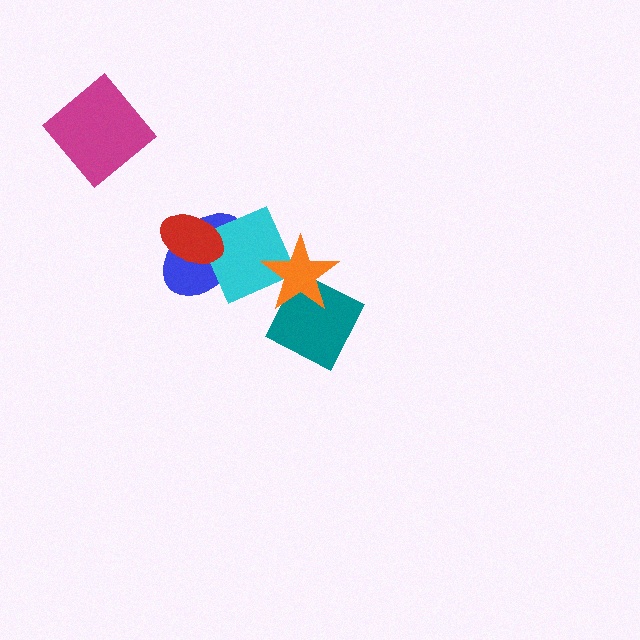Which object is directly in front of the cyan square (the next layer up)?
The orange star is directly in front of the cyan square.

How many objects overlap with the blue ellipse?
2 objects overlap with the blue ellipse.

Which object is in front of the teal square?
The orange star is in front of the teal square.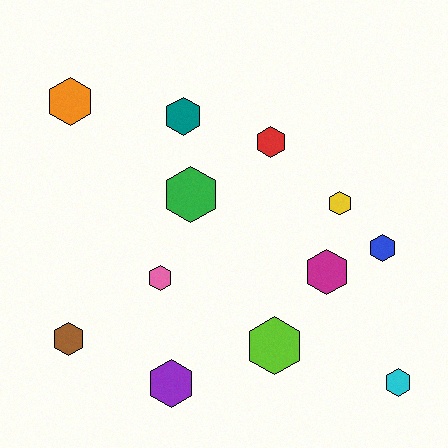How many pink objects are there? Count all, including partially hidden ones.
There is 1 pink object.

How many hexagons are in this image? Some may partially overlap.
There are 12 hexagons.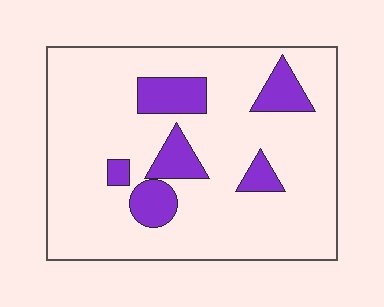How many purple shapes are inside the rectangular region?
6.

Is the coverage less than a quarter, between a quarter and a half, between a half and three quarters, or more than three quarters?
Less than a quarter.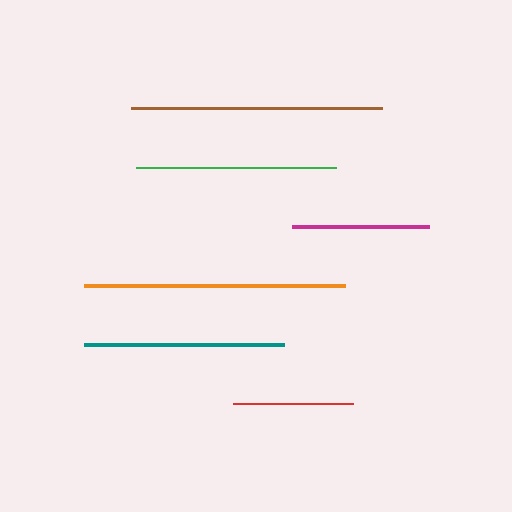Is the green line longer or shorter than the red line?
The green line is longer than the red line.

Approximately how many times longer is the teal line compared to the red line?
The teal line is approximately 1.7 times the length of the red line.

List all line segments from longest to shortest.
From longest to shortest: orange, brown, teal, green, magenta, red.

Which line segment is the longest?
The orange line is the longest at approximately 261 pixels.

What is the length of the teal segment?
The teal segment is approximately 201 pixels long.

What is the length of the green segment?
The green segment is approximately 200 pixels long.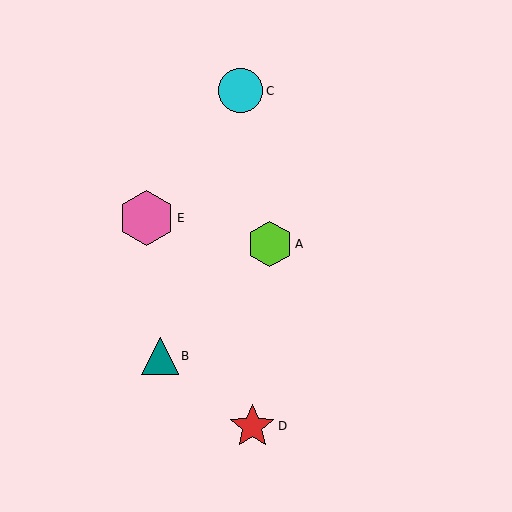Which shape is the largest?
The pink hexagon (labeled E) is the largest.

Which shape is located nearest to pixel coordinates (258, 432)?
The red star (labeled D) at (252, 426) is nearest to that location.